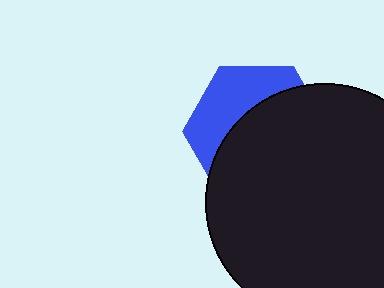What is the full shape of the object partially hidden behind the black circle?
The partially hidden object is a blue hexagon.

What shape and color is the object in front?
The object in front is a black circle.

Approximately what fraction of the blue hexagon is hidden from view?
Roughly 63% of the blue hexagon is hidden behind the black circle.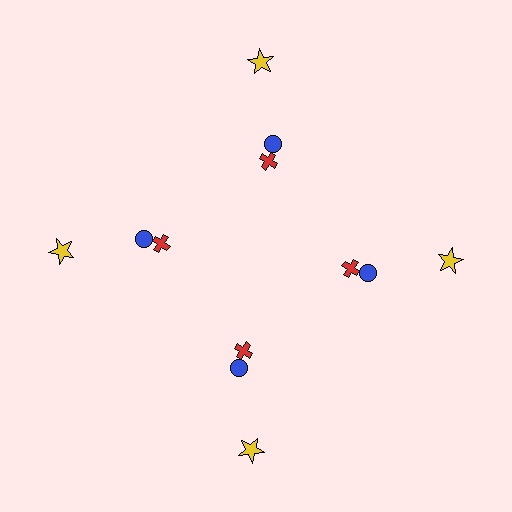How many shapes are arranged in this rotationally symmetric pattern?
There are 12 shapes, arranged in 4 groups of 3.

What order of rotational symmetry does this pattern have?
This pattern has 4-fold rotational symmetry.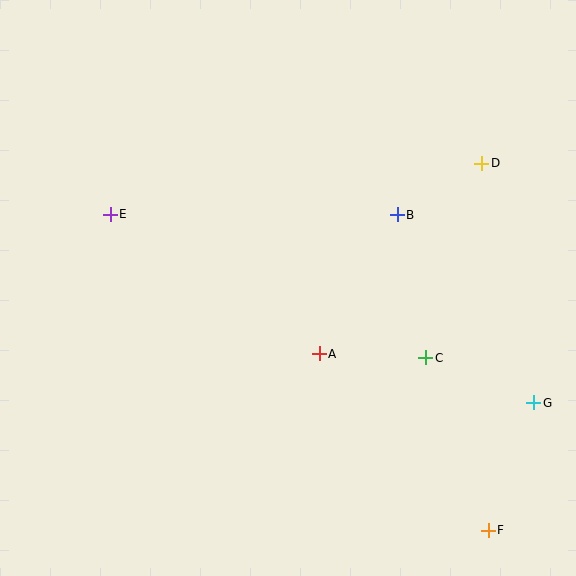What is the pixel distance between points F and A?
The distance between F and A is 244 pixels.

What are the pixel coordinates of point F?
Point F is at (488, 530).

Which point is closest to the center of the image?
Point A at (319, 354) is closest to the center.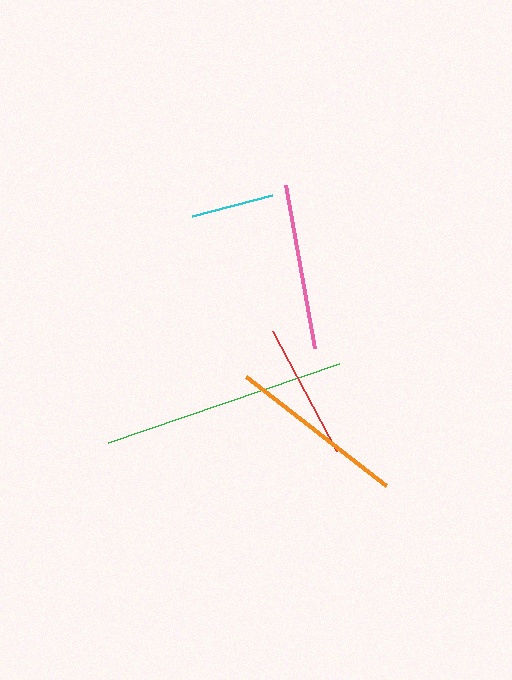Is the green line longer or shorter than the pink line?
The green line is longer than the pink line.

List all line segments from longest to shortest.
From longest to shortest: green, orange, pink, red, cyan.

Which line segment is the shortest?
The cyan line is the shortest at approximately 83 pixels.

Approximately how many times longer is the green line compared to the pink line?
The green line is approximately 1.5 times the length of the pink line.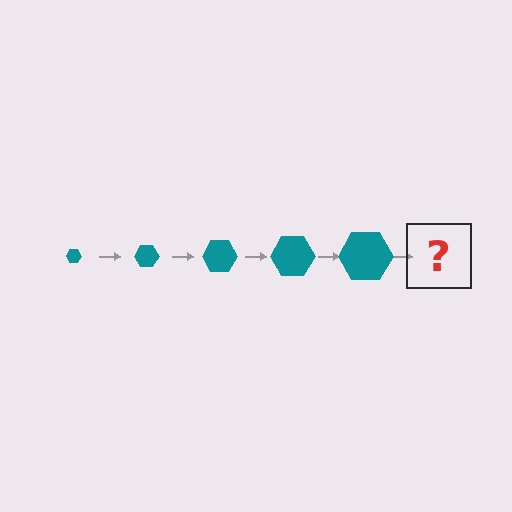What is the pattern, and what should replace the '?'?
The pattern is that the hexagon gets progressively larger each step. The '?' should be a teal hexagon, larger than the previous one.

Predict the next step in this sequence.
The next step is a teal hexagon, larger than the previous one.